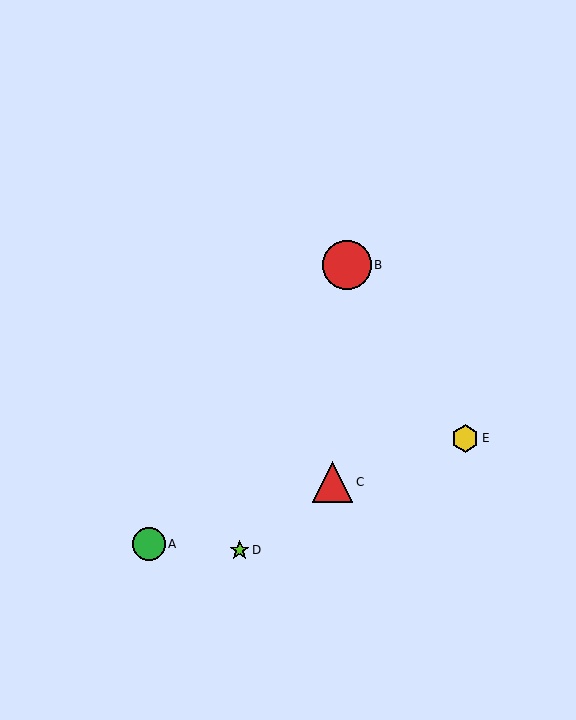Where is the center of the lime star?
The center of the lime star is at (240, 550).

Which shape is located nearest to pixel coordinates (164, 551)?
The green circle (labeled A) at (149, 544) is nearest to that location.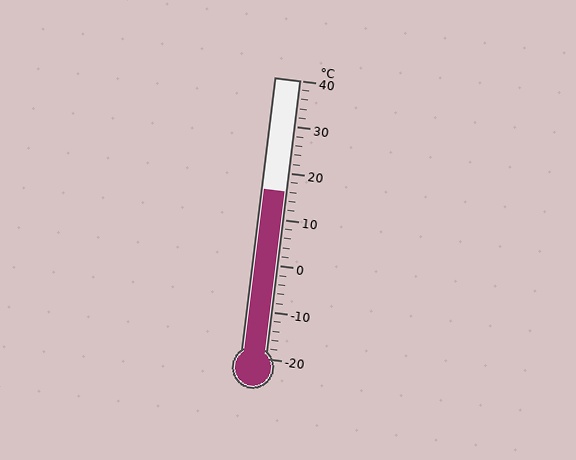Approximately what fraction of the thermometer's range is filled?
The thermometer is filled to approximately 60% of its range.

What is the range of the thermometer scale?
The thermometer scale ranges from -20°C to 40°C.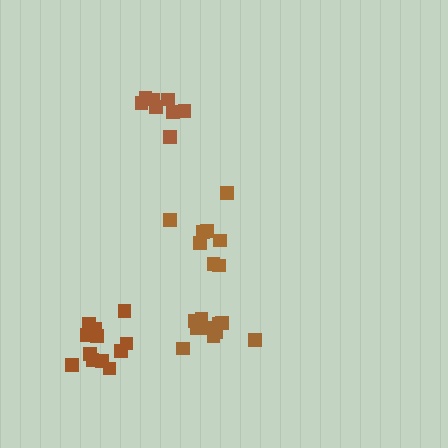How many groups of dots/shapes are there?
There are 4 groups.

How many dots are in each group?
Group 1: 10 dots, Group 2: 8 dots, Group 3: 8 dots, Group 4: 12 dots (38 total).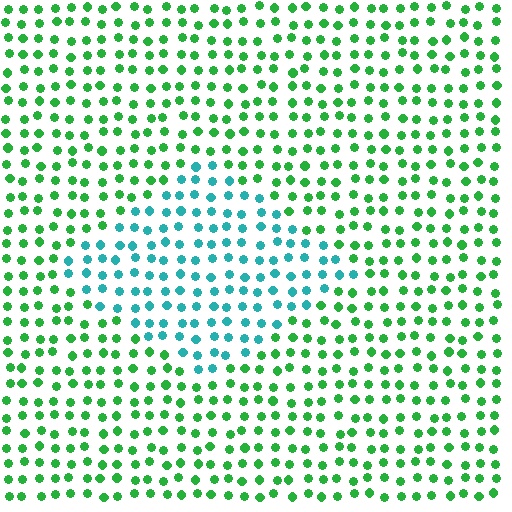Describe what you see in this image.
The image is filled with small green elements in a uniform arrangement. A diamond-shaped region is visible where the elements are tinted to a slightly different hue, forming a subtle color boundary.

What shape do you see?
I see a diamond.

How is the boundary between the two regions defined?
The boundary is defined purely by a slight shift in hue (about 50 degrees). Spacing, size, and orientation are identical on both sides.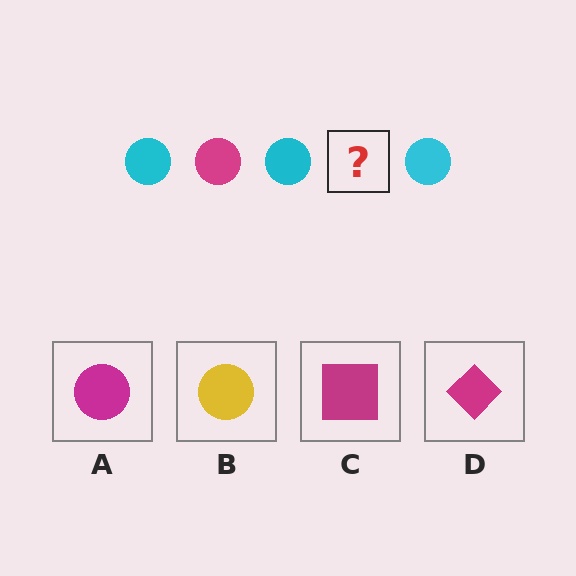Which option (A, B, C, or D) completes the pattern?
A.